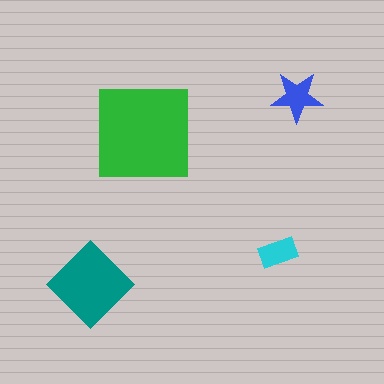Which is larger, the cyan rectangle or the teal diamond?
The teal diamond.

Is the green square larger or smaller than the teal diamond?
Larger.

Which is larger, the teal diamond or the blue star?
The teal diamond.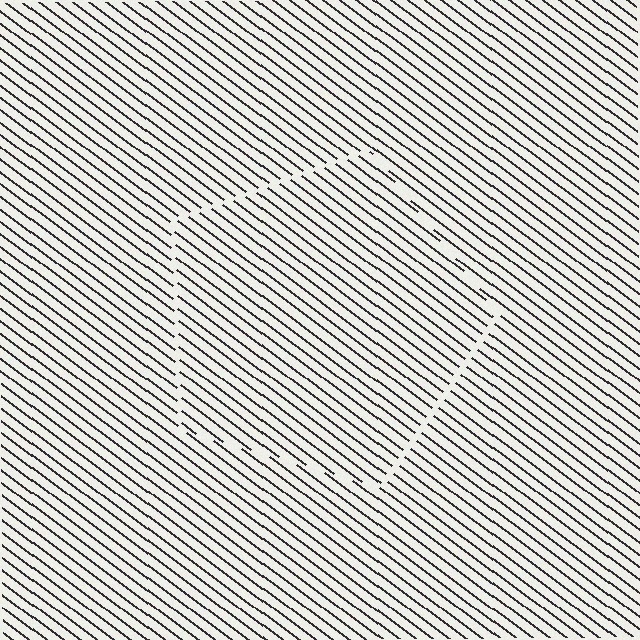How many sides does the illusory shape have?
5 sides — the line-ends trace a pentagon.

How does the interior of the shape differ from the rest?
The interior of the shape contains the same grating, shifted by half a period — the contour is defined by the phase discontinuity where line-ends from the inner and outer gratings abut.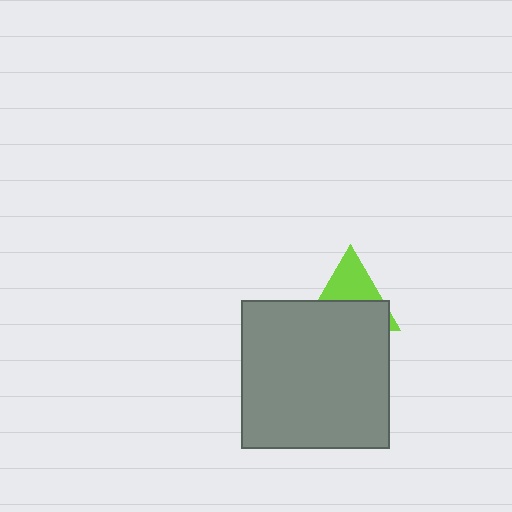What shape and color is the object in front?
The object in front is a gray square.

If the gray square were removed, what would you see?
You would see the complete lime triangle.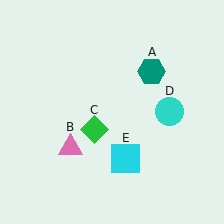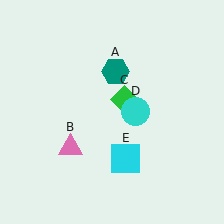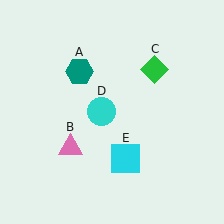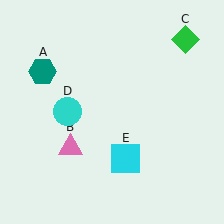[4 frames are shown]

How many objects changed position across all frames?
3 objects changed position: teal hexagon (object A), green diamond (object C), cyan circle (object D).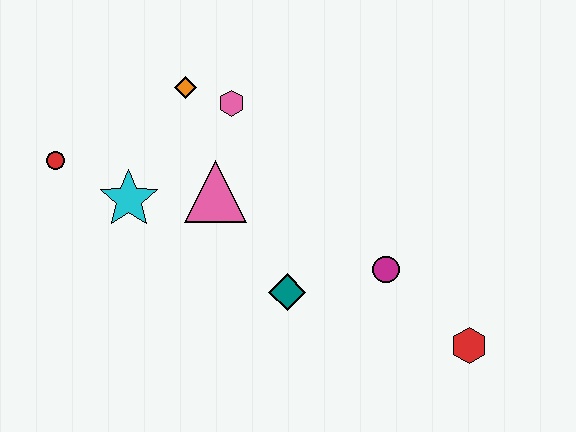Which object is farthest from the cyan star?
The red hexagon is farthest from the cyan star.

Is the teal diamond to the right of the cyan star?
Yes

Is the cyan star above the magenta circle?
Yes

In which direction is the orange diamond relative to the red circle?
The orange diamond is to the right of the red circle.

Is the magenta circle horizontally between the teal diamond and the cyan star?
No